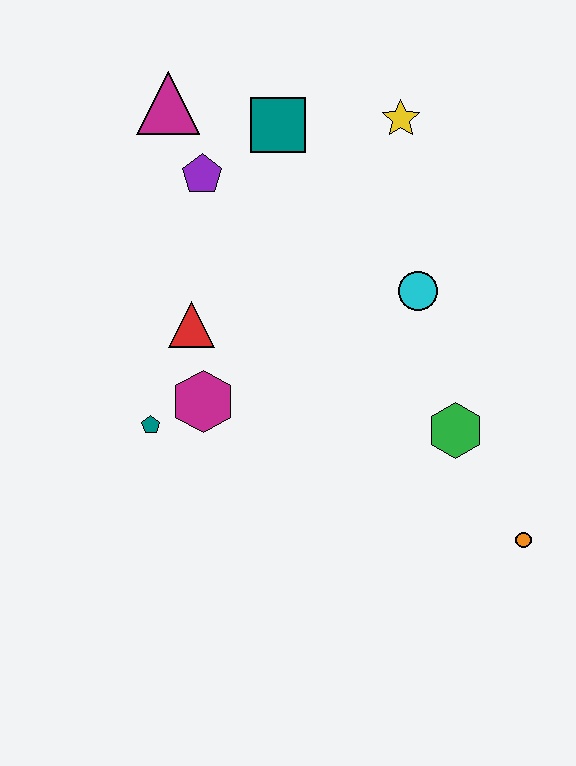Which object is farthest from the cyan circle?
The magenta triangle is farthest from the cyan circle.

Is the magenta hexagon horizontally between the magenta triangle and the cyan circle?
Yes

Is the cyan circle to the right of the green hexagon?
No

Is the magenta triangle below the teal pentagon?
No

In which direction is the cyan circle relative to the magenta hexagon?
The cyan circle is to the right of the magenta hexagon.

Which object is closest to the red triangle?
The magenta hexagon is closest to the red triangle.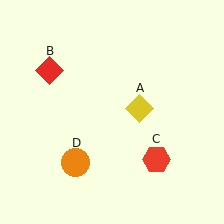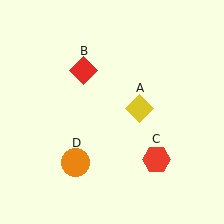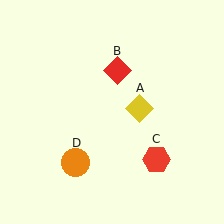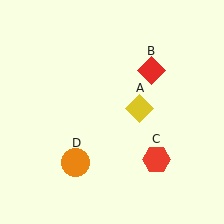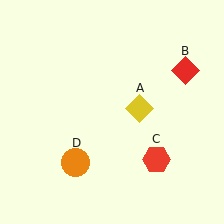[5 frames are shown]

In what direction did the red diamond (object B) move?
The red diamond (object B) moved right.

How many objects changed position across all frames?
1 object changed position: red diamond (object B).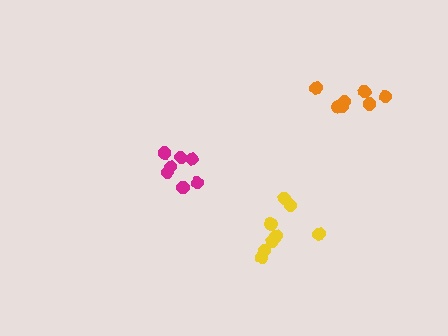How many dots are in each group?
Group 1: 7 dots, Group 2: 8 dots, Group 3: 7 dots (22 total).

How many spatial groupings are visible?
There are 3 spatial groupings.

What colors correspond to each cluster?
The clusters are colored: orange, yellow, magenta.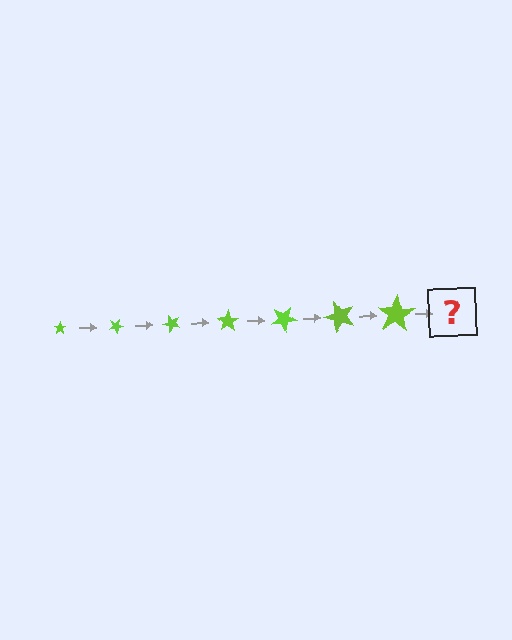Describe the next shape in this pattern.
It should be a star, larger than the previous one and rotated 175 degrees from the start.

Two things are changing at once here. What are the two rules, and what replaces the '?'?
The two rules are that the star grows larger each step and it rotates 25 degrees each step. The '?' should be a star, larger than the previous one and rotated 175 degrees from the start.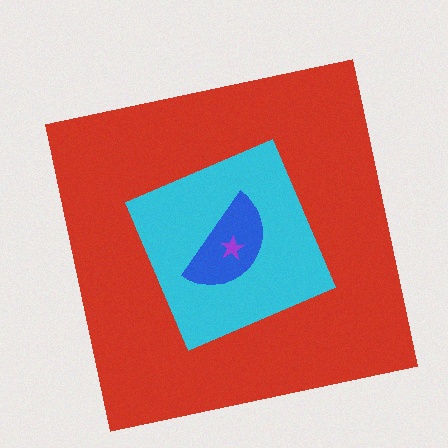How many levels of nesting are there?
4.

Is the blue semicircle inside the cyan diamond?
Yes.